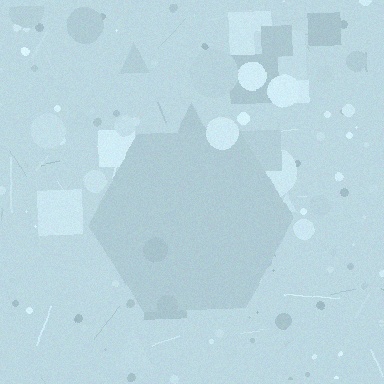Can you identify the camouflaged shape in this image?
The camouflaged shape is a hexagon.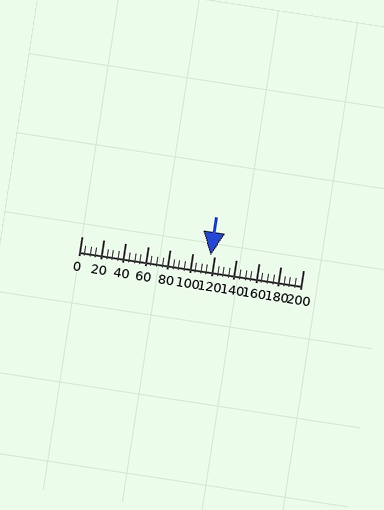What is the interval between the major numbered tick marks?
The major tick marks are spaced 20 units apart.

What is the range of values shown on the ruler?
The ruler shows values from 0 to 200.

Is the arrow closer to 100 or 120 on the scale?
The arrow is closer to 120.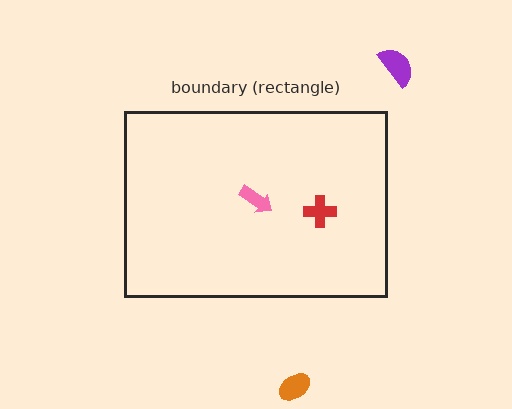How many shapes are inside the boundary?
2 inside, 2 outside.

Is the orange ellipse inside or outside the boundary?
Outside.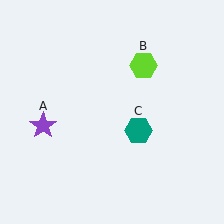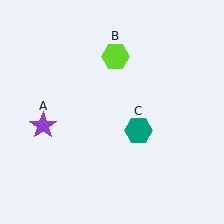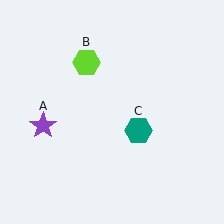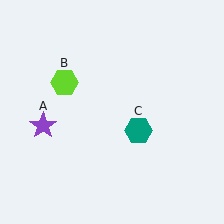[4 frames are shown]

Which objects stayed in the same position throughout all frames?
Purple star (object A) and teal hexagon (object C) remained stationary.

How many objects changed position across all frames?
1 object changed position: lime hexagon (object B).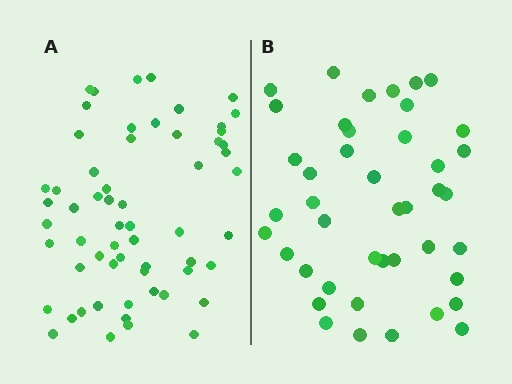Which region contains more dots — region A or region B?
Region A (the left region) has more dots.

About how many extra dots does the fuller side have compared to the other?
Region A has approximately 15 more dots than region B.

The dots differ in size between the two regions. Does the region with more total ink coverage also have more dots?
No. Region B has more total ink coverage because its dots are larger, but region A actually contains more individual dots. Total area can be misleading — the number of items is what matters here.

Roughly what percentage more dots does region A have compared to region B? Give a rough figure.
About 40% more.